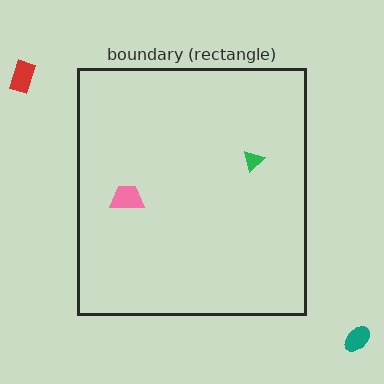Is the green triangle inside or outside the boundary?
Inside.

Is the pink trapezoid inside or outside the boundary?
Inside.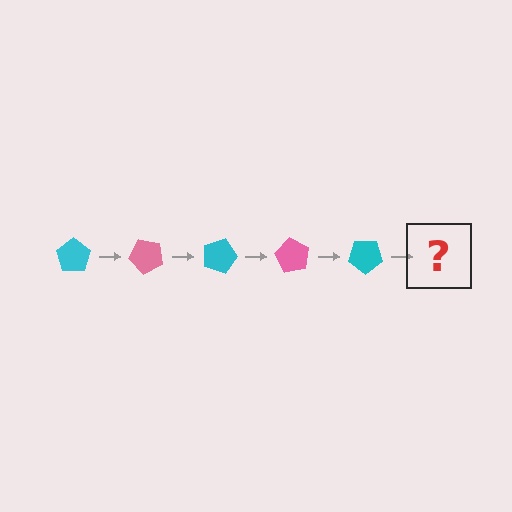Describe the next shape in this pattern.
It should be a pink pentagon, rotated 225 degrees from the start.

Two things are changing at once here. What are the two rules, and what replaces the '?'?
The two rules are that it rotates 45 degrees each step and the color cycles through cyan and pink. The '?' should be a pink pentagon, rotated 225 degrees from the start.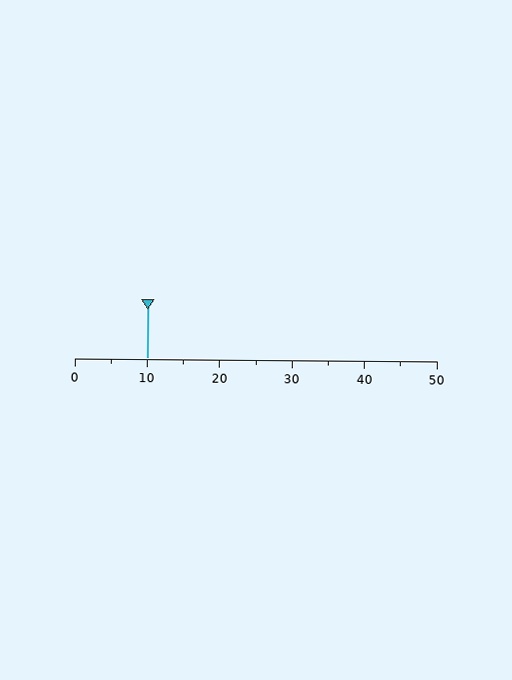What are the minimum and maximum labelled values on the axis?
The axis runs from 0 to 50.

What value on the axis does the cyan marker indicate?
The marker indicates approximately 10.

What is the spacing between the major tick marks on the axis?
The major ticks are spaced 10 apart.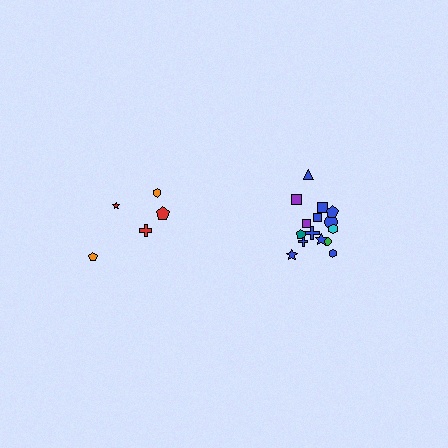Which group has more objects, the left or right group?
The right group.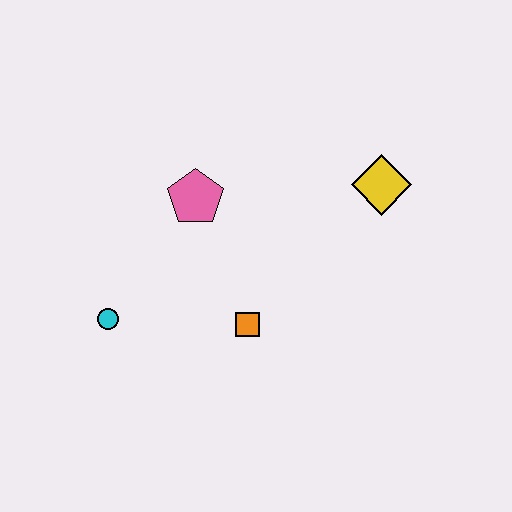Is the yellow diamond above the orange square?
Yes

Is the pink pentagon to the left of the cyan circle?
No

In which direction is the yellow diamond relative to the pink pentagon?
The yellow diamond is to the right of the pink pentagon.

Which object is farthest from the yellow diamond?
The cyan circle is farthest from the yellow diamond.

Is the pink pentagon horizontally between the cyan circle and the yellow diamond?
Yes